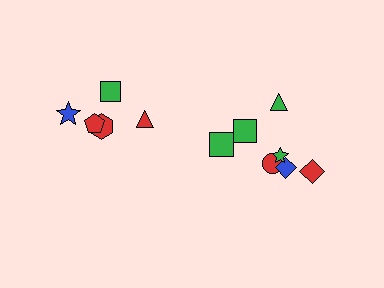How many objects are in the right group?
There are 7 objects.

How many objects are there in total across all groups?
There are 12 objects.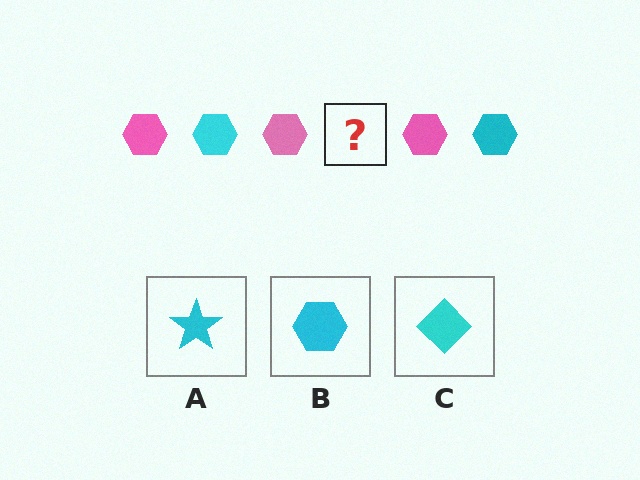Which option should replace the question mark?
Option B.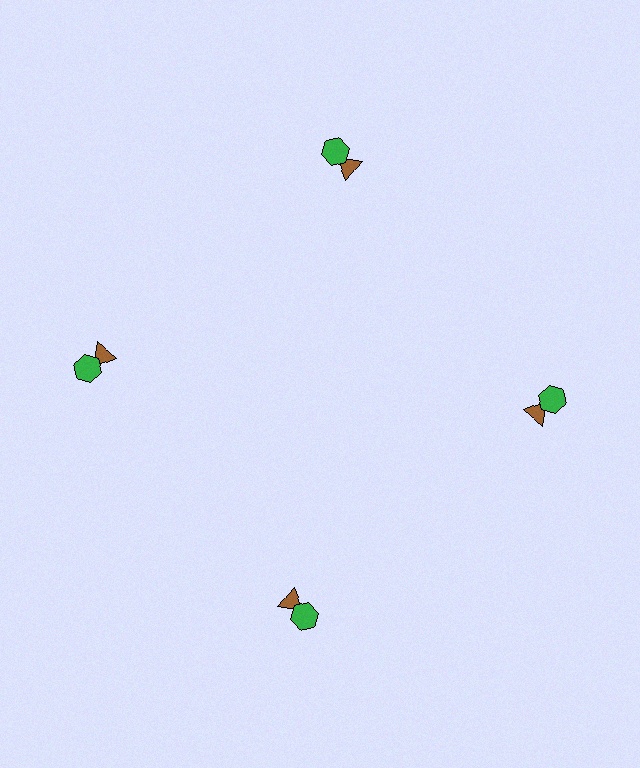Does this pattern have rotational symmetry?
Yes, this pattern has 4-fold rotational symmetry. It looks the same after rotating 90 degrees around the center.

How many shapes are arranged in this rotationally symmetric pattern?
There are 8 shapes, arranged in 4 groups of 2.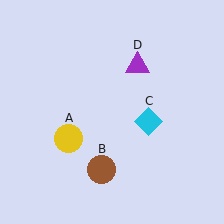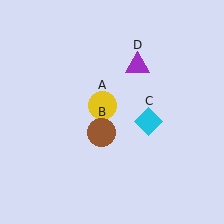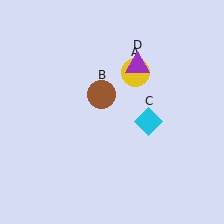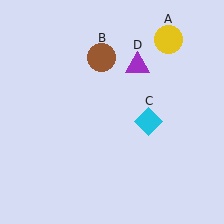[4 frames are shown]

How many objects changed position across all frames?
2 objects changed position: yellow circle (object A), brown circle (object B).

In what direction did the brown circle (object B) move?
The brown circle (object B) moved up.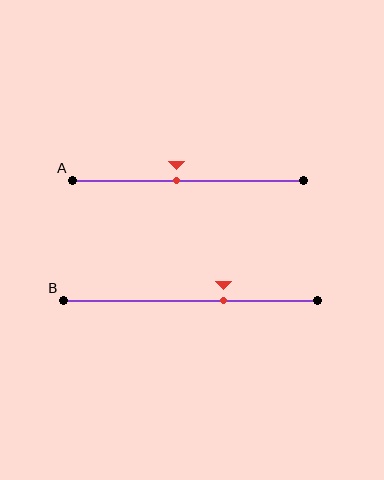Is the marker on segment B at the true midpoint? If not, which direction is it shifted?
No, the marker on segment B is shifted to the right by about 13% of the segment length.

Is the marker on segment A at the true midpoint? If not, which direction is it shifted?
No, the marker on segment A is shifted to the left by about 5% of the segment length.